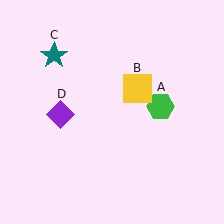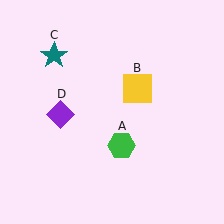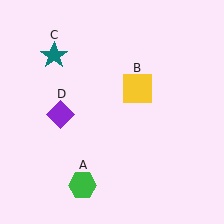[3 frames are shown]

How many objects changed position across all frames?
1 object changed position: green hexagon (object A).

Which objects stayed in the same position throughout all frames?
Yellow square (object B) and teal star (object C) and purple diamond (object D) remained stationary.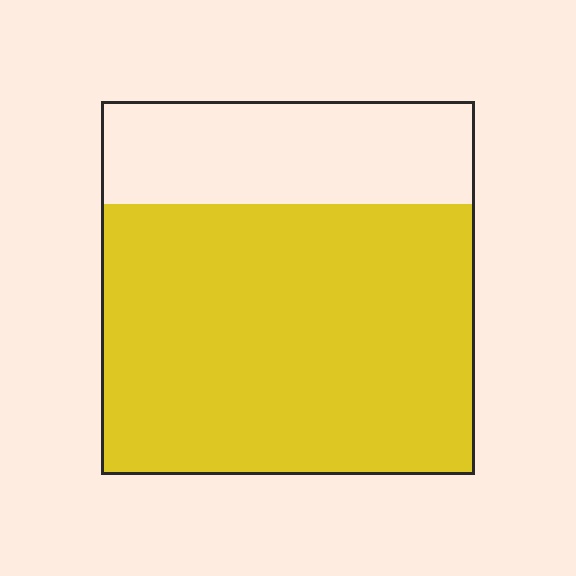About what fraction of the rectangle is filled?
About three quarters (3/4).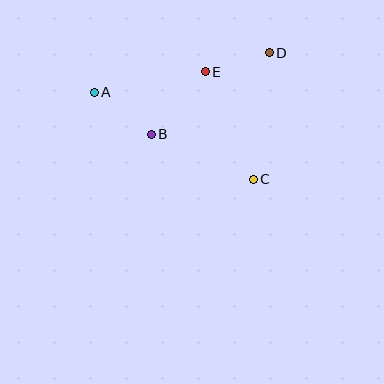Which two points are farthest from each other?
Points A and C are farthest from each other.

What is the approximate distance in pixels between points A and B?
The distance between A and B is approximately 71 pixels.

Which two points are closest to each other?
Points D and E are closest to each other.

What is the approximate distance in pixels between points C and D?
The distance between C and D is approximately 127 pixels.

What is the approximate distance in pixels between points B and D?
The distance between B and D is approximately 143 pixels.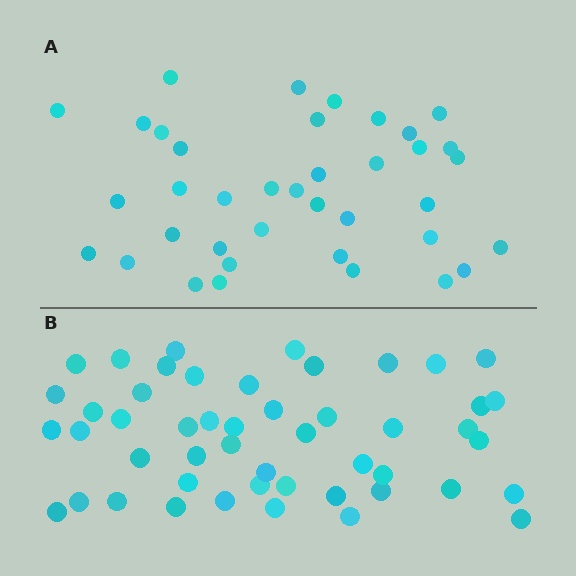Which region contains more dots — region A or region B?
Region B (the bottom region) has more dots.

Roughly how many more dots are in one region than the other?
Region B has roughly 12 or so more dots than region A.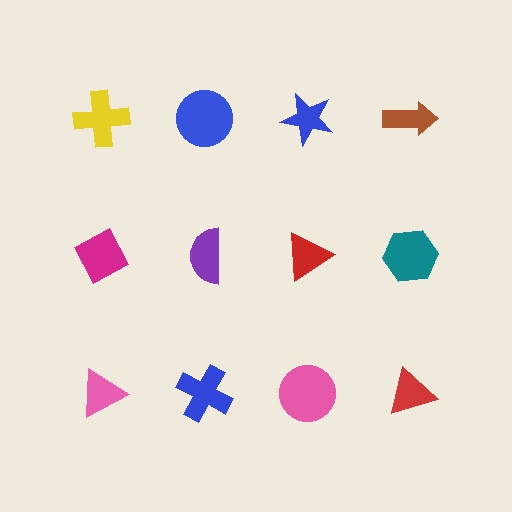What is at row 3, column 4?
A red triangle.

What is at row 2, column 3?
A red triangle.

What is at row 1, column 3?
A blue star.